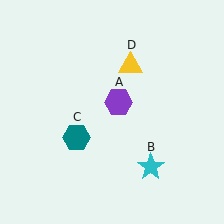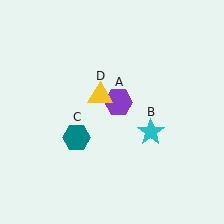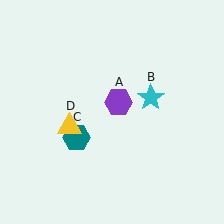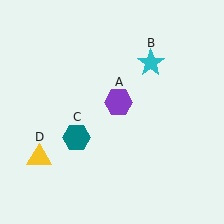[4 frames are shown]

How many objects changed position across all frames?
2 objects changed position: cyan star (object B), yellow triangle (object D).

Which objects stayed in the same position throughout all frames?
Purple hexagon (object A) and teal hexagon (object C) remained stationary.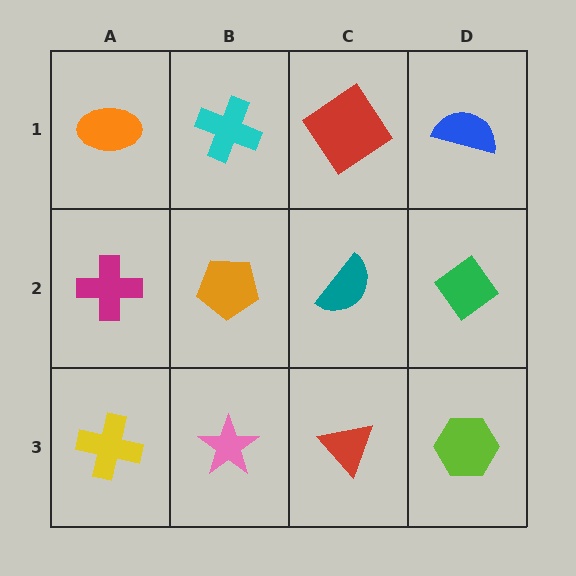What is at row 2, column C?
A teal semicircle.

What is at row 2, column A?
A magenta cross.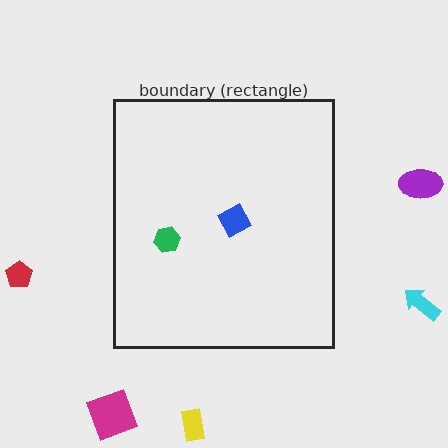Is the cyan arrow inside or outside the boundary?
Outside.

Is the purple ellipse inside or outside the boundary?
Outside.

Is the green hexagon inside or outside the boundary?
Inside.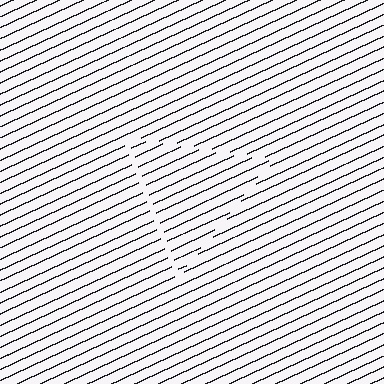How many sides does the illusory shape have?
3 sides — the line-ends trace a triangle.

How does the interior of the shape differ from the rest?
The interior of the shape contains the same grating, shifted by half a period — the contour is defined by the phase discontinuity where line-ends from the inner and outer gratings abut.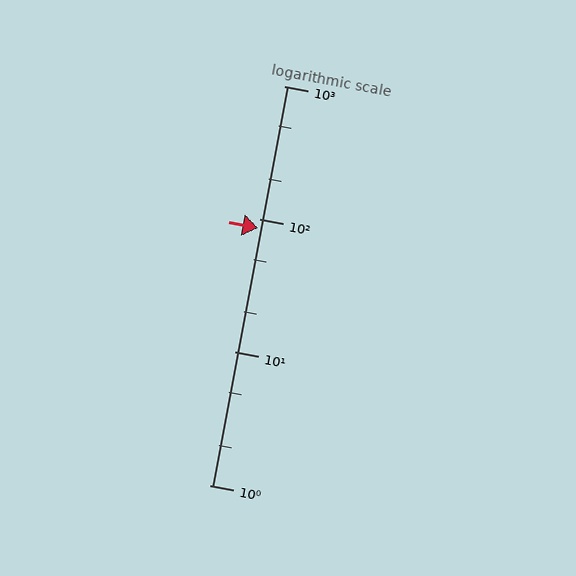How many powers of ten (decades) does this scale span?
The scale spans 3 decades, from 1 to 1000.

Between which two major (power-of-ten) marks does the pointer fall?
The pointer is between 10 and 100.